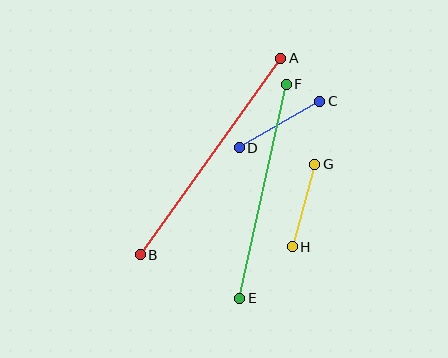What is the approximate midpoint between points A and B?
The midpoint is at approximately (211, 157) pixels.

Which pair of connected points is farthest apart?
Points A and B are farthest apart.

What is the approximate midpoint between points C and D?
The midpoint is at approximately (280, 125) pixels.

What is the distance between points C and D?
The distance is approximately 93 pixels.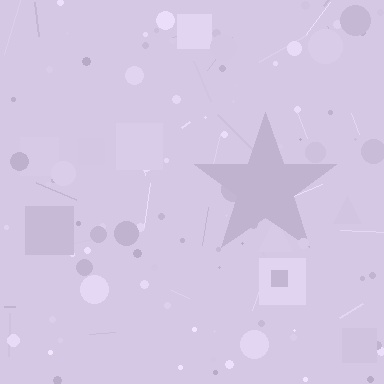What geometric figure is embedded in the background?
A star is embedded in the background.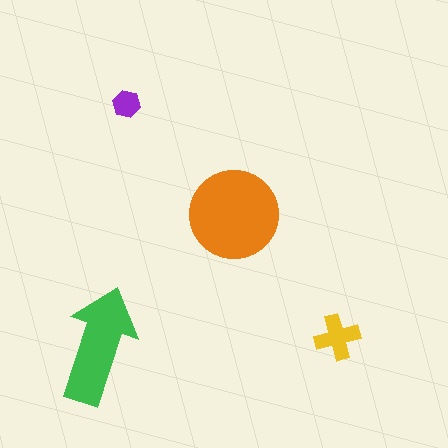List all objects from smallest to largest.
The purple hexagon, the yellow cross, the green arrow, the orange circle.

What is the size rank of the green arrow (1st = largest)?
2nd.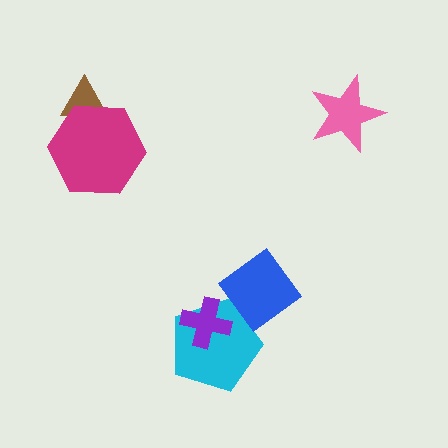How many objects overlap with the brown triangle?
1 object overlaps with the brown triangle.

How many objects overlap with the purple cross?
1 object overlaps with the purple cross.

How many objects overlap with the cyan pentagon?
2 objects overlap with the cyan pentagon.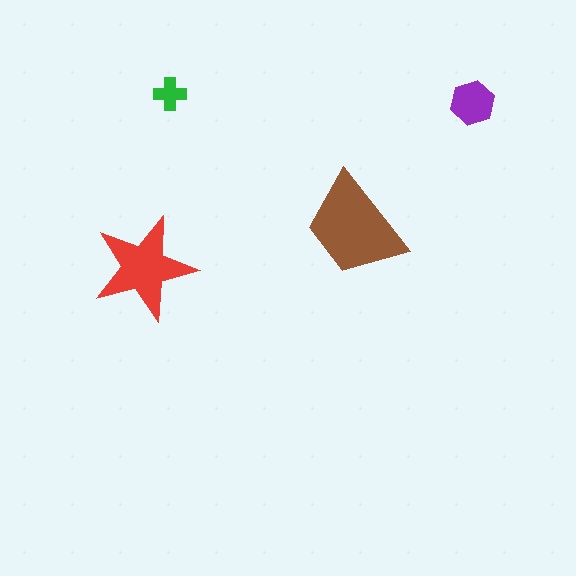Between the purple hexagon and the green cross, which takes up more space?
The purple hexagon.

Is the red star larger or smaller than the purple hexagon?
Larger.